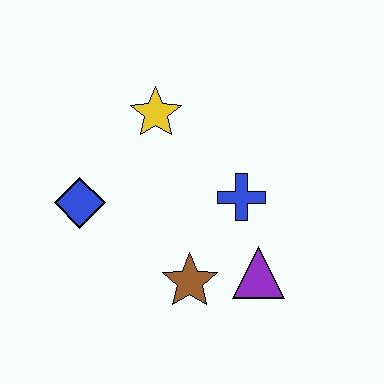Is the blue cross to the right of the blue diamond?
Yes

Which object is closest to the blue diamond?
The yellow star is closest to the blue diamond.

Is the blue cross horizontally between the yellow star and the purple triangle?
Yes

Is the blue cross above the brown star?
Yes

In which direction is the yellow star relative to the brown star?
The yellow star is above the brown star.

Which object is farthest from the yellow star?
The purple triangle is farthest from the yellow star.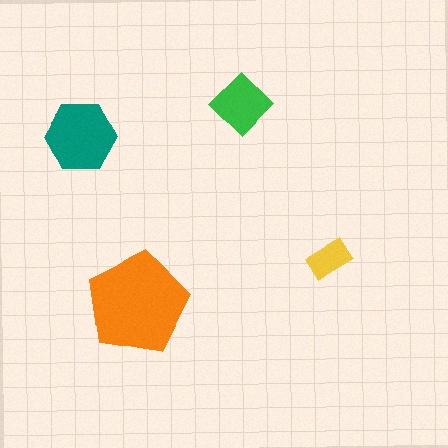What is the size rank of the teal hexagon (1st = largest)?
2nd.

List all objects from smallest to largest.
The yellow rectangle, the green diamond, the teal hexagon, the orange pentagon.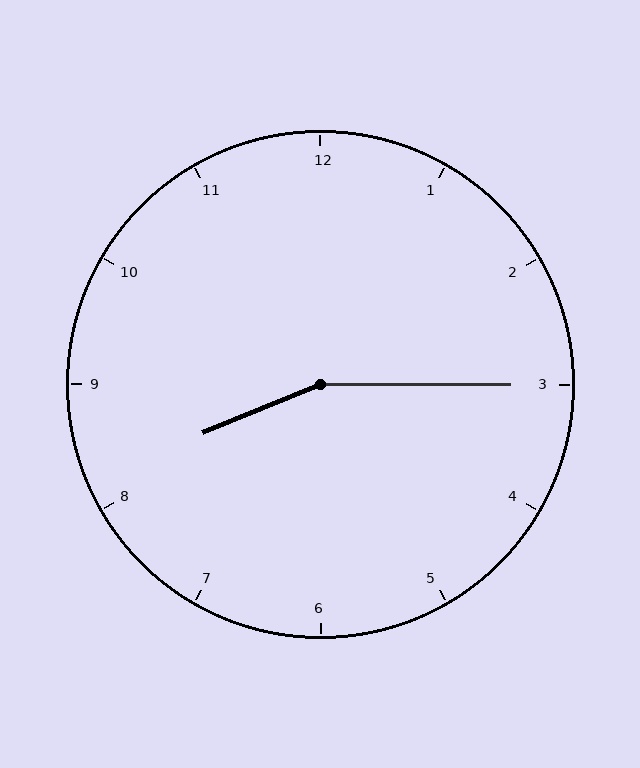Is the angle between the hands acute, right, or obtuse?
It is obtuse.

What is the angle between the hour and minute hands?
Approximately 158 degrees.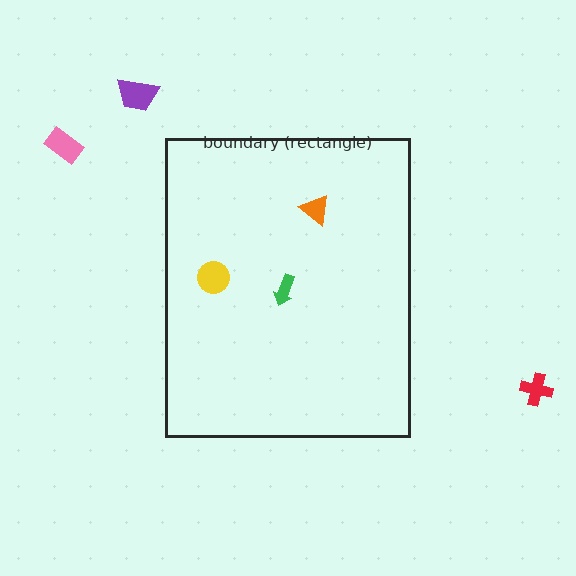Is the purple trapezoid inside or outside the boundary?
Outside.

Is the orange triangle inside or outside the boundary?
Inside.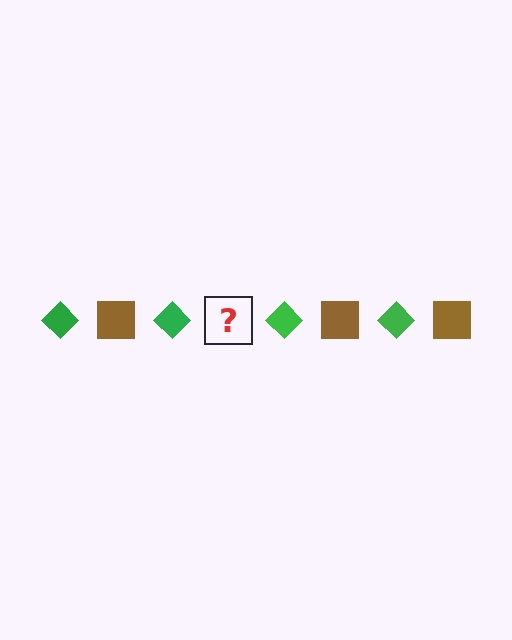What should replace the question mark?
The question mark should be replaced with a brown square.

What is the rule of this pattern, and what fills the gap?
The rule is that the pattern alternates between green diamond and brown square. The gap should be filled with a brown square.